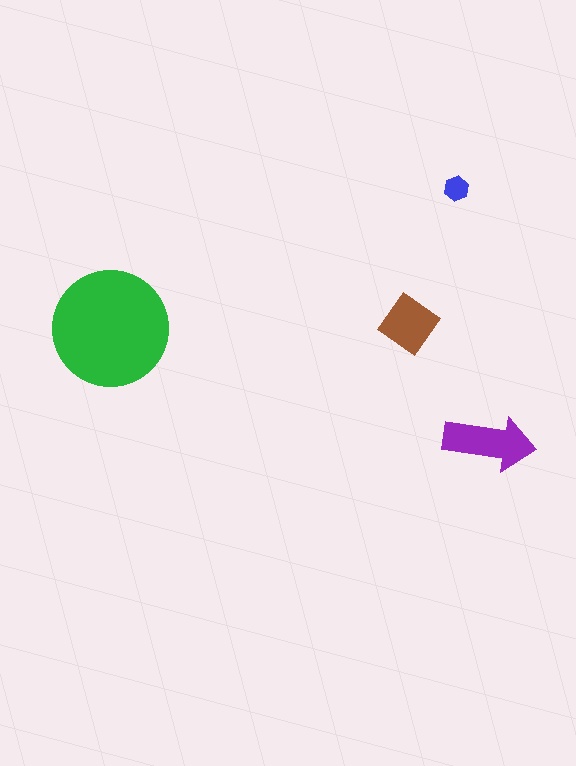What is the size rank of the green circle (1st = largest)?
1st.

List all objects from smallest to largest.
The blue hexagon, the brown diamond, the purple arrow, the green circle.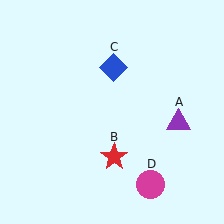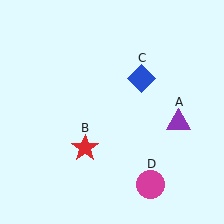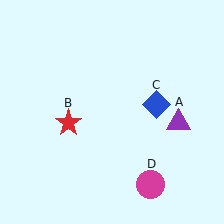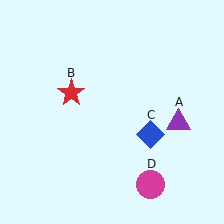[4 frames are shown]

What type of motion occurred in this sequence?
The red star (object B), blue diamond (object C) rotated clockwise around the center of the scene.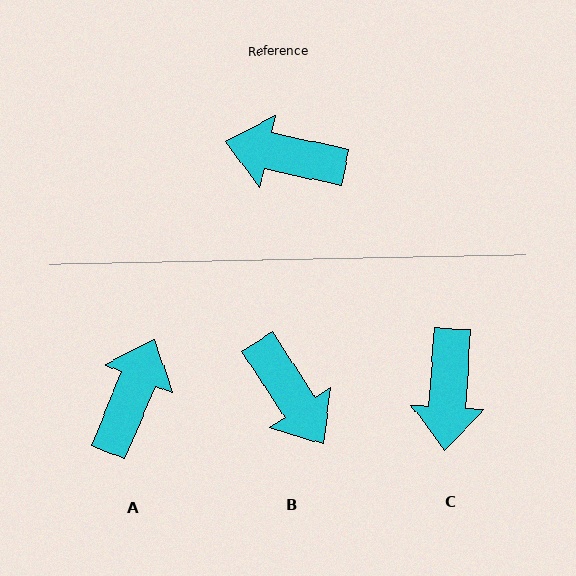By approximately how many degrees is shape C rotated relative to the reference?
Approximately 98 degrees counter-clockwise.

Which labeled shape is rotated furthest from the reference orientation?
B, about 135 degrees away.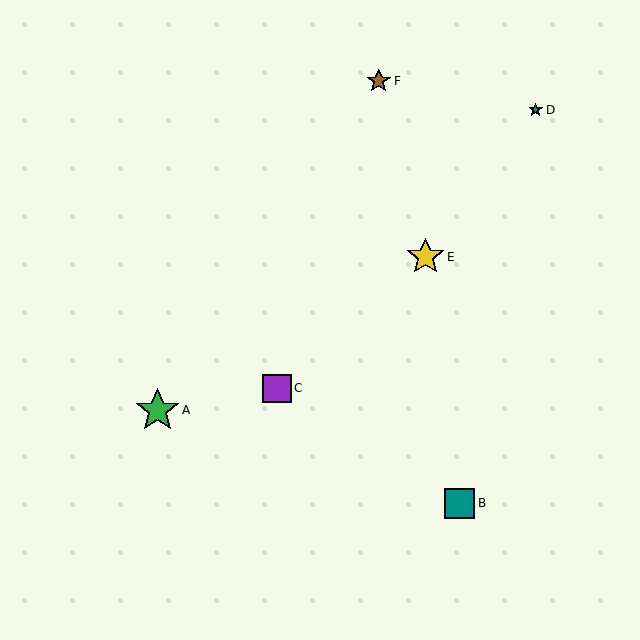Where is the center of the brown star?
The center of the brown star is at (379, 81).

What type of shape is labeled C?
Shape C is a purple square.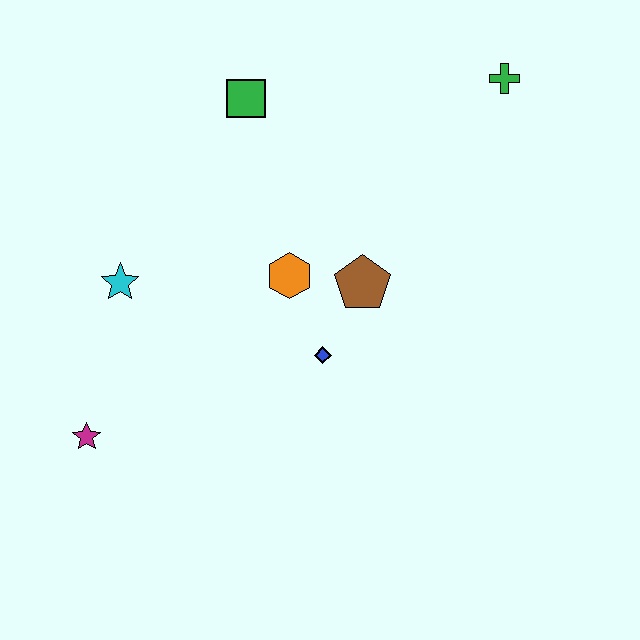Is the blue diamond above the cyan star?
No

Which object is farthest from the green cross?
The magenta star is farthest from the green cross.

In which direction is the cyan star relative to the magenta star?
The cyan star is above the magenta star.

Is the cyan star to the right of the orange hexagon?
No